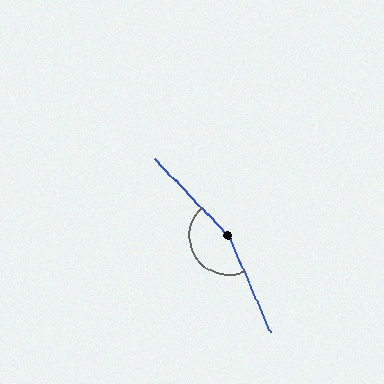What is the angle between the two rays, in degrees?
Approximately 160 degrees.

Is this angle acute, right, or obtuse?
It is obtuse.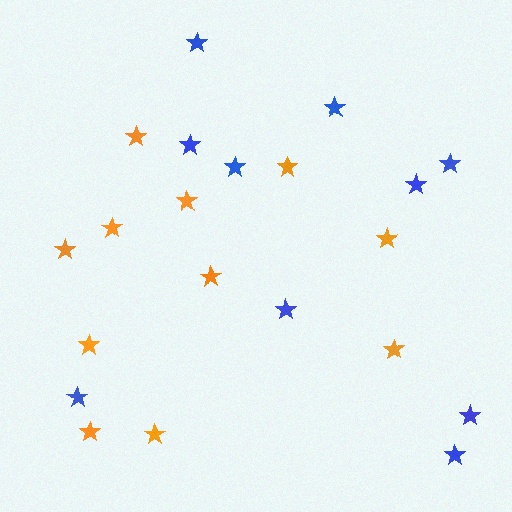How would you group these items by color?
There are 2 groups: one group of orange stars (11) and one group of blue stars (10).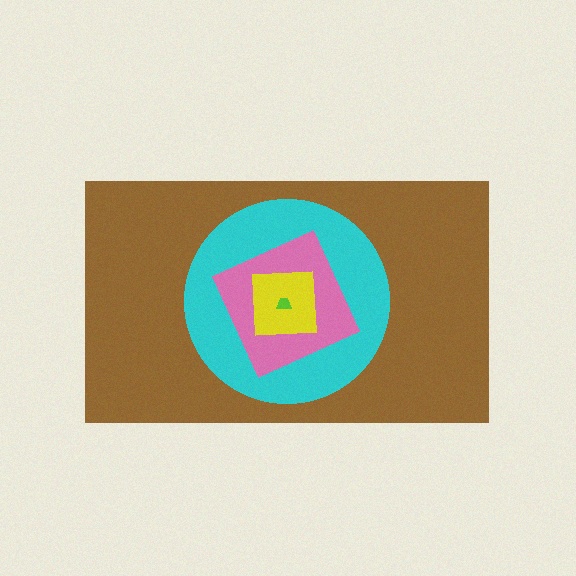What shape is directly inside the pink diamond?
The yellow square.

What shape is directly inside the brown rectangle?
The cyan circle.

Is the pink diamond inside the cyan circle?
Yes.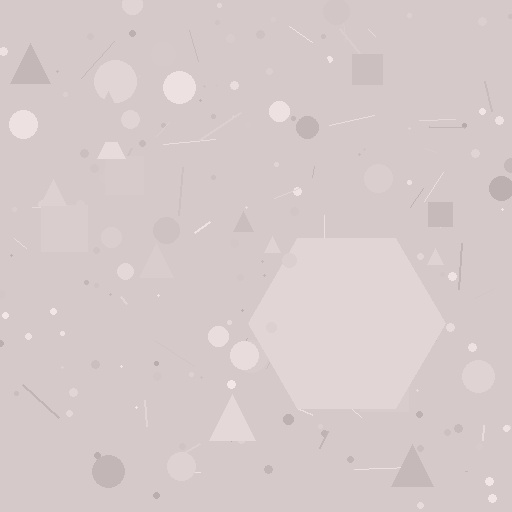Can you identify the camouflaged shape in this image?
The camouflaged shape is a hexagon.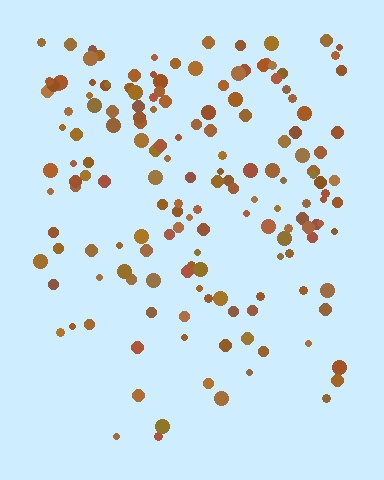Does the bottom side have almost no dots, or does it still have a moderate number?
Still a moderate number, just noticeably fewer than the top.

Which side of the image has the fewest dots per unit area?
The bottom.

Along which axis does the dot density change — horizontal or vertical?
Vertical.